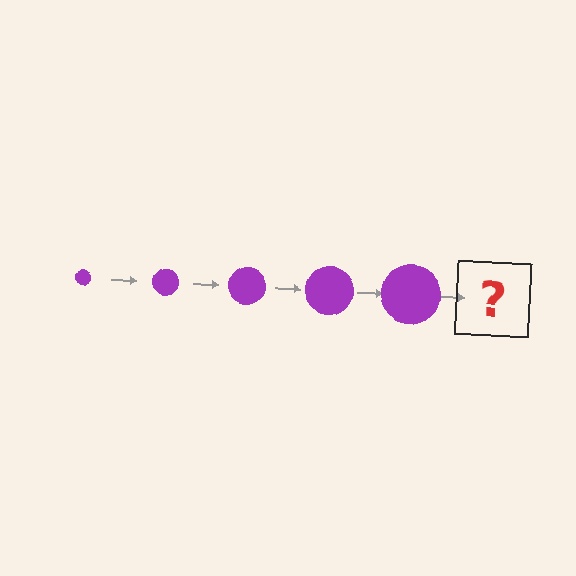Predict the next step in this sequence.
The next step is a purple circle, larger than the previous one.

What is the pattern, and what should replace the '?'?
The pattern is that the circle gets progressively larger each step. The '?' should be a purple circle, larger than the previous one.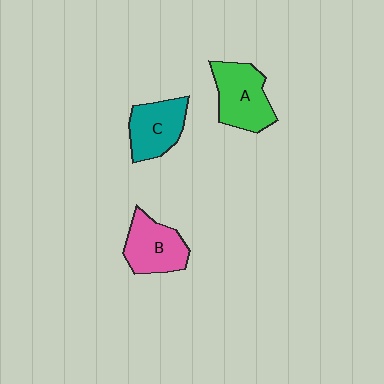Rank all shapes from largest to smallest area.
From largest to smallest: A (green), B (pink), C (teal).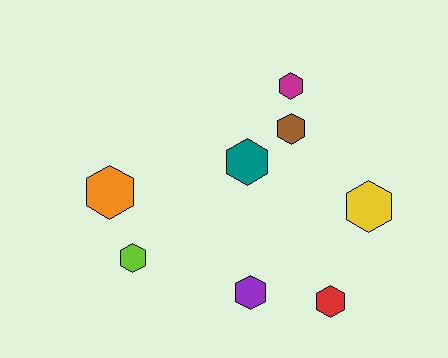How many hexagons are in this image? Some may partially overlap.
There are 8 hexagons.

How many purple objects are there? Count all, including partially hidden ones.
There is 1 purple object.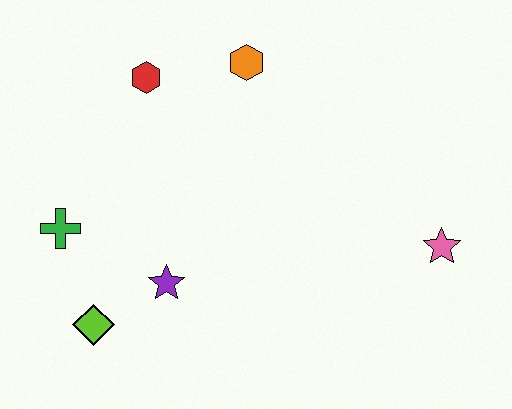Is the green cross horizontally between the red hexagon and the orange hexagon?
No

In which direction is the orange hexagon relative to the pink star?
The orange hexagon is to the left of the pink star.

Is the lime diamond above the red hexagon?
No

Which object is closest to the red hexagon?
The orange hexagon is closest to the red hexagon.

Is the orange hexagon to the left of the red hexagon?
No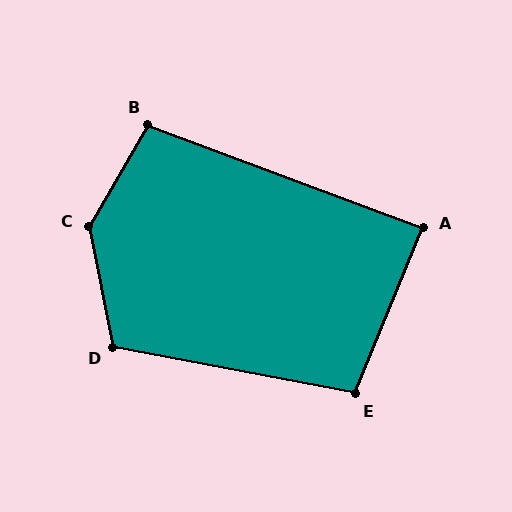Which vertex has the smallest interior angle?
A, at approximately 88 degrees.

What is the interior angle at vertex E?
Approximately 101 degrees (obtuse).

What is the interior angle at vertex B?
Approximately 100 degrees (obtuse).